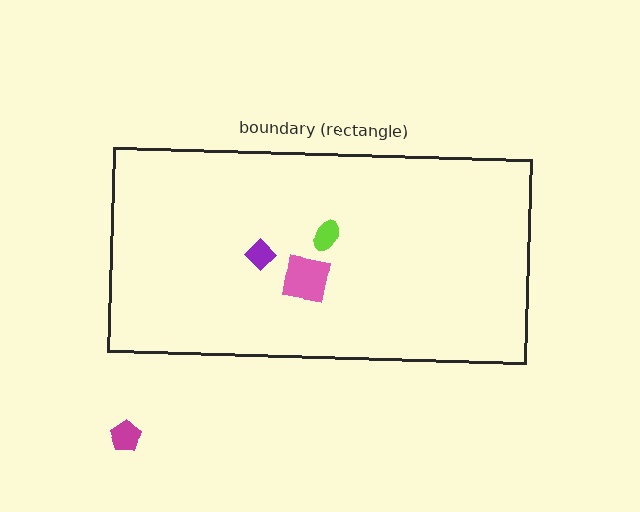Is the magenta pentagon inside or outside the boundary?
Outside.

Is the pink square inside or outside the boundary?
Inside.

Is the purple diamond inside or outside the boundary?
Inside.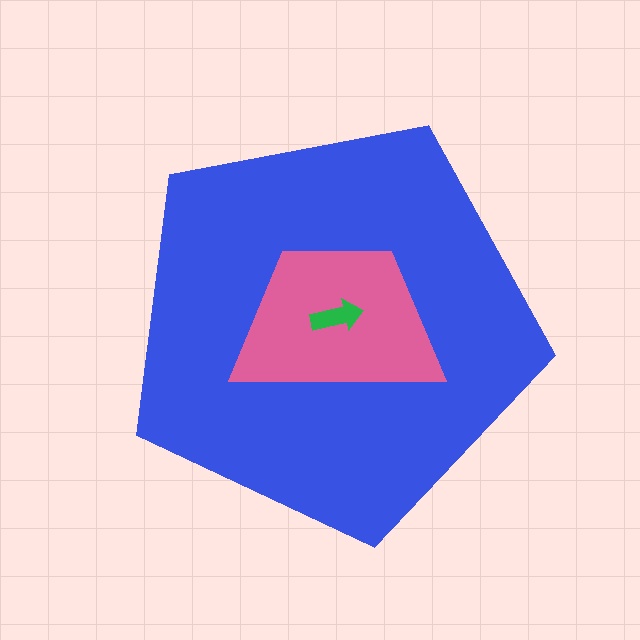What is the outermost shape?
The blue pentagon.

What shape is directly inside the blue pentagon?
The pink trapezoid.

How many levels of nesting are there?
3.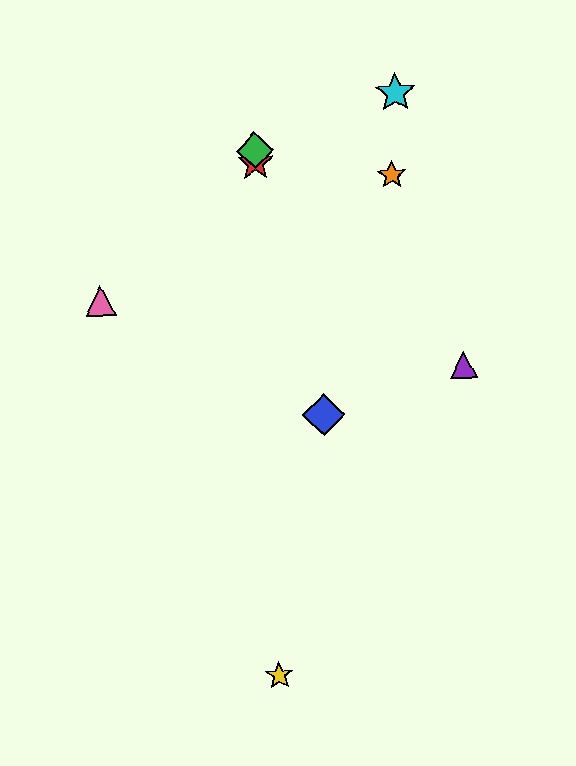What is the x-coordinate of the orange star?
The orange star is at x≈392.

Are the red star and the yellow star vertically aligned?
Yes, both are at x≈256.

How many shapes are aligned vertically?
3 shapes (the red star, the green diamond, the yellow star) are aligned vertically.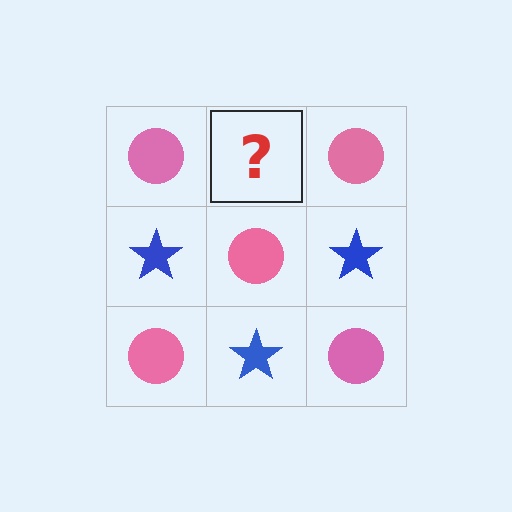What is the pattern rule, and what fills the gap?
The rule is that it alternates pink circle and blue star in a checkerboard pattern. The gap should be filled with a blue star.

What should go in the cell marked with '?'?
The missing cell should contain a blue star.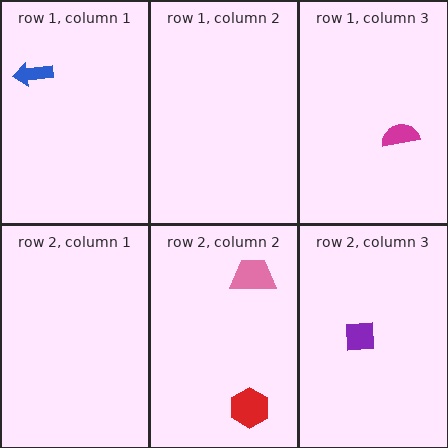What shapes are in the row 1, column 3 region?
The magenta semicircle.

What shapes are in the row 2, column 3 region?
The purple square.